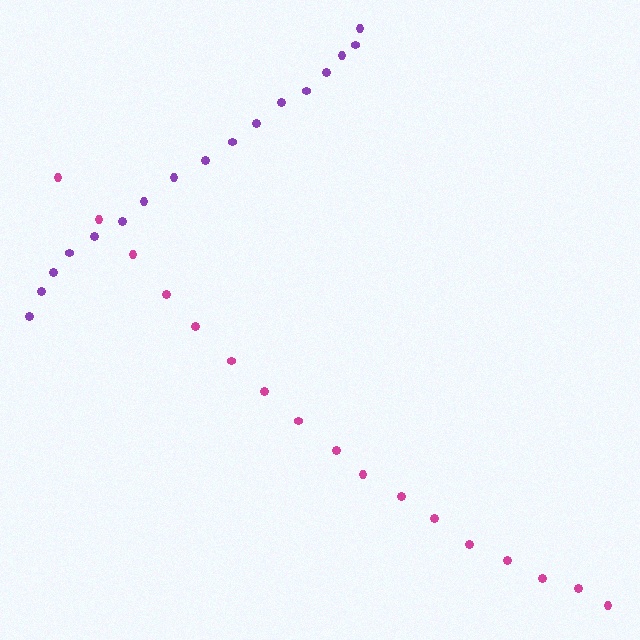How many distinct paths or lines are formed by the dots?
There are 2 distinct paths.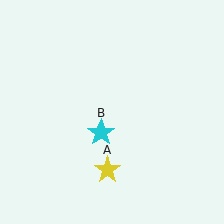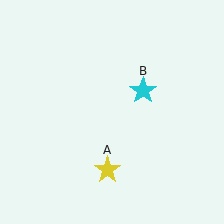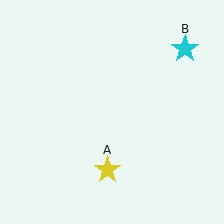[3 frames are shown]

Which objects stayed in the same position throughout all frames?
Yellow star (object A) remained stationary.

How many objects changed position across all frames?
1 object changed position: cyan star (object B).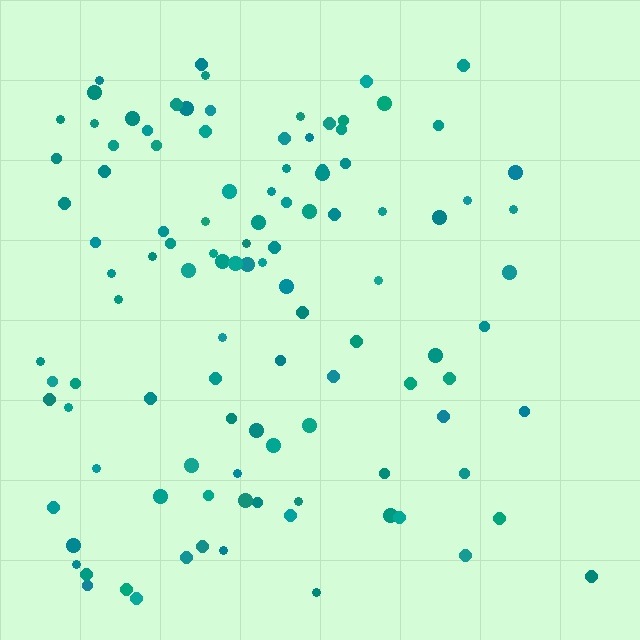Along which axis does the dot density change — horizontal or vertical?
Horizontal.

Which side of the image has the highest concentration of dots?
The left.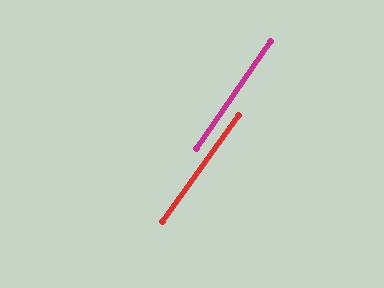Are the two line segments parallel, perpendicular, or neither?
Parallel — their directions differ by only 0.6°.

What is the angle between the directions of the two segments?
Approximately 1 degree.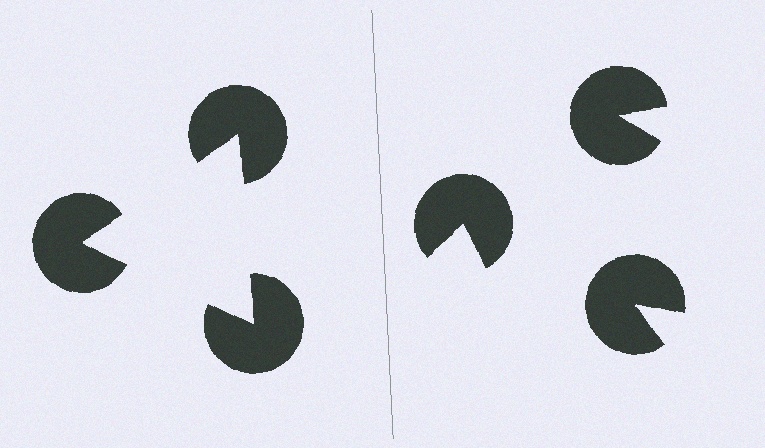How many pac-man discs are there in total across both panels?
6 — 3 on each side.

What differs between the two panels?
The pac-man discs are positioned identically on both sides; only the wedge orientations differ. On the left they align to a triangle; on the right they are misaligned.